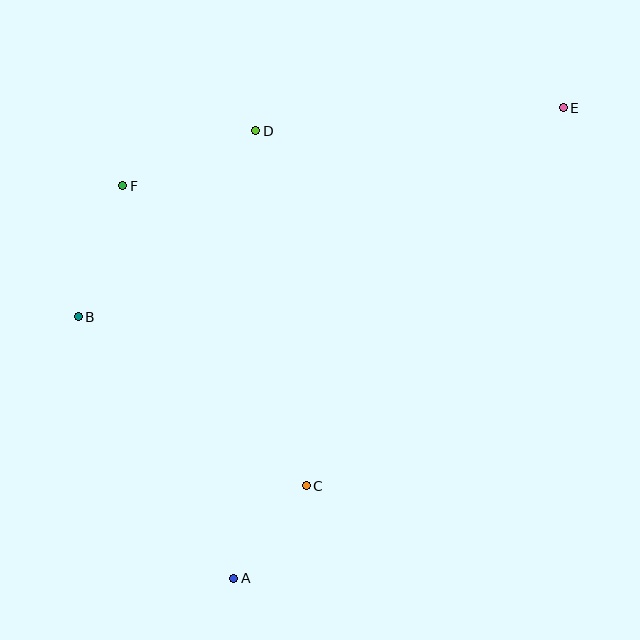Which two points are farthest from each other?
Points A and E are farthest from each other.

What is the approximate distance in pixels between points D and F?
The distance between D and F is approximately 144 pixels.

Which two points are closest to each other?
Points A and C are closest to each other.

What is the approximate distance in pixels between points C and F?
The distance between C and F is approximately 352 pixels.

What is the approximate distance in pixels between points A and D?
The distance between A and D is approximately 448 pixels.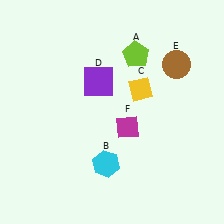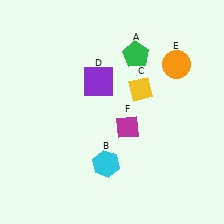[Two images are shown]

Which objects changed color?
A changed from lime to green. E changed from brown to orange.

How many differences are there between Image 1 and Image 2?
There are 2 differences between the two images.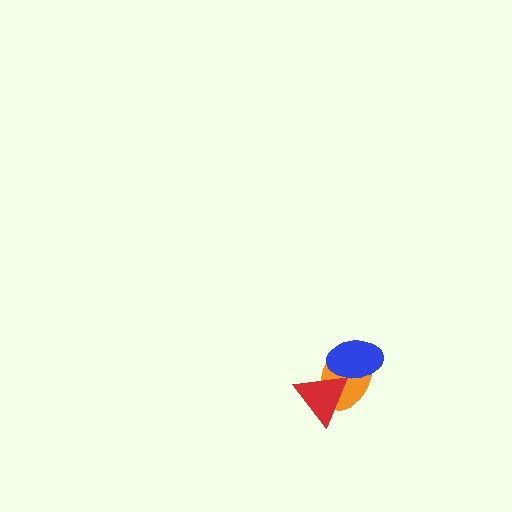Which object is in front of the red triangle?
The blue ellipse is in front of the red triangle.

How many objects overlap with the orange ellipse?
2 objects overlap with the orange ellipse.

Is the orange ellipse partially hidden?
Yes, it is partially covered by another shape.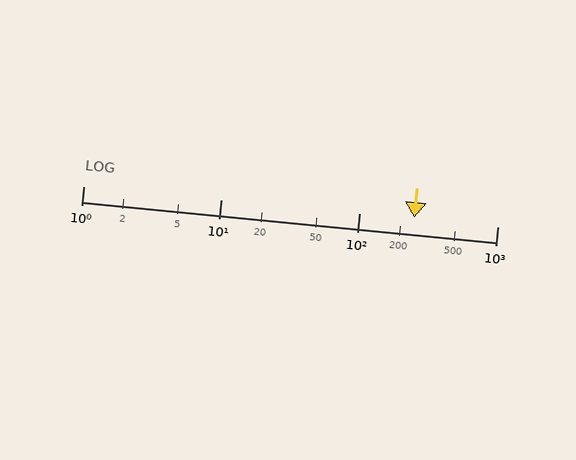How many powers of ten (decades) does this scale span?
The scale spans 3 decades, from 1 to 1000.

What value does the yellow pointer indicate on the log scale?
The pointer indicates approximately 250.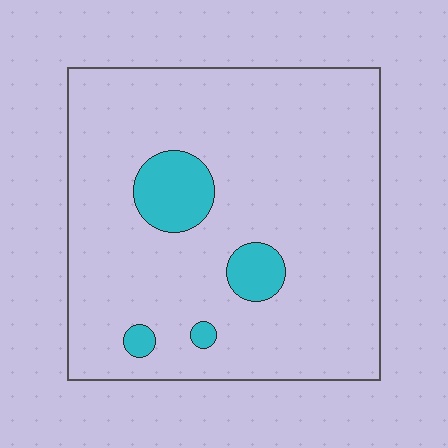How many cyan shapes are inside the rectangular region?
4.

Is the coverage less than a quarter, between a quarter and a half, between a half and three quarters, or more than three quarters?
Less than a quarter.